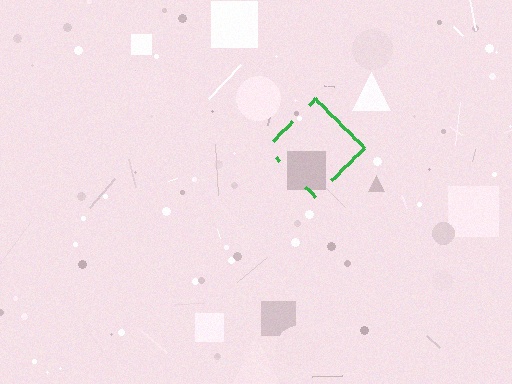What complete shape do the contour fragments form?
The contour fragments form a diamond.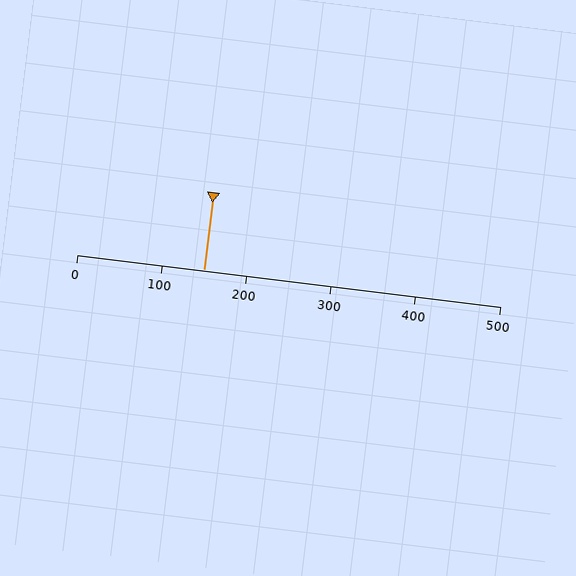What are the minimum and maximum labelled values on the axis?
The axis runs from 0 to 500.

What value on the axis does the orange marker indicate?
The marker indicates approximately 150.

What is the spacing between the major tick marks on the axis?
The major ticks are spaced 100 apart.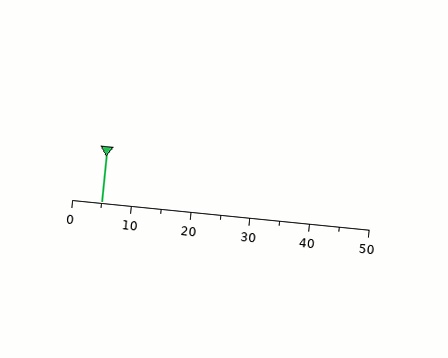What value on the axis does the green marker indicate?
The marker indicates approximately 5.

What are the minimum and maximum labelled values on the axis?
The axis runs from 0 to 50.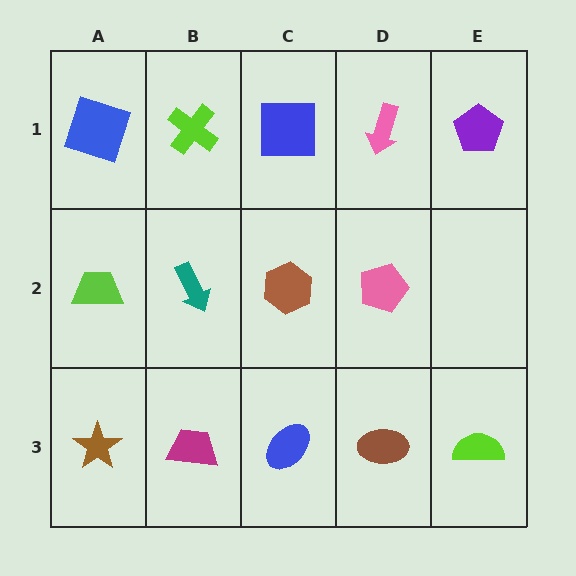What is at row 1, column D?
A pink arrow.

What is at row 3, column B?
A magenta trapezoid.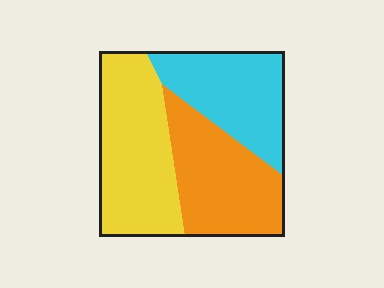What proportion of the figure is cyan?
Cyan covers around 30% of the figure.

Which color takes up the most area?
Yellow, at roughly 40%.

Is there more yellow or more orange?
Yellow.